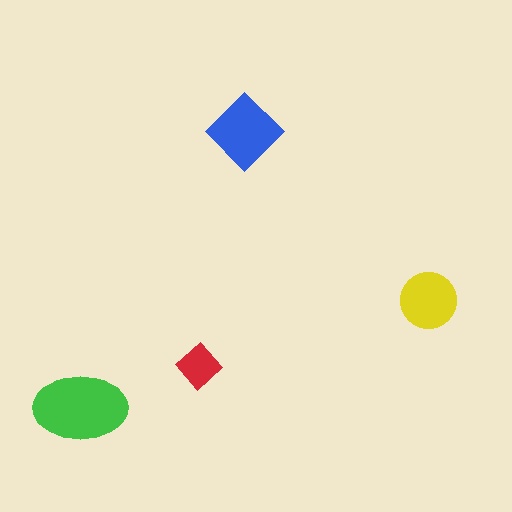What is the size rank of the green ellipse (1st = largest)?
1st.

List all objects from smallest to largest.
The red diamond, the yellow circle, the blue diamond, the green ellipse.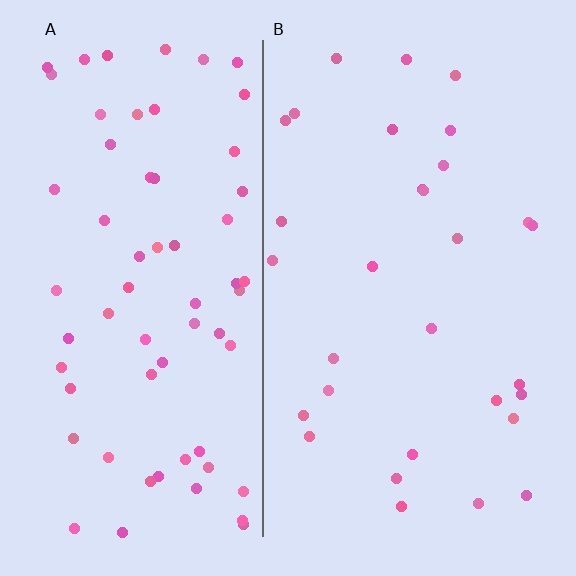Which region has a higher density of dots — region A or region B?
A (the left).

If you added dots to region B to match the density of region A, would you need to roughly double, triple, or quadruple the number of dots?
Approximately double.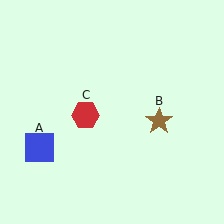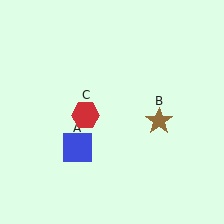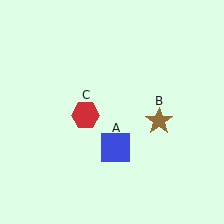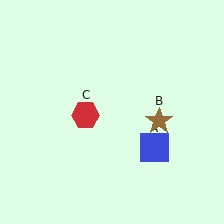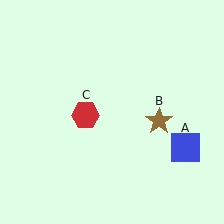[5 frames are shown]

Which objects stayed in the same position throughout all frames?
Brown star (object B) and red hexagon (object C) remained stationary.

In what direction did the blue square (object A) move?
The blue square (object A) moved right.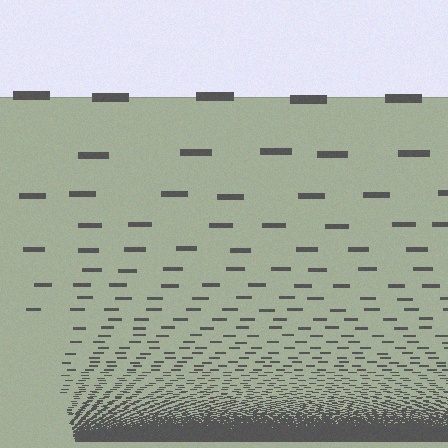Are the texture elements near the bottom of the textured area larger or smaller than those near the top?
Smaller. The gradient is inverted — elements near the bottom are smaller and denser.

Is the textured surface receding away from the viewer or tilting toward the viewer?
The surface appears to tilt toward the viewer. Texture elements get larger and sparser toward the top.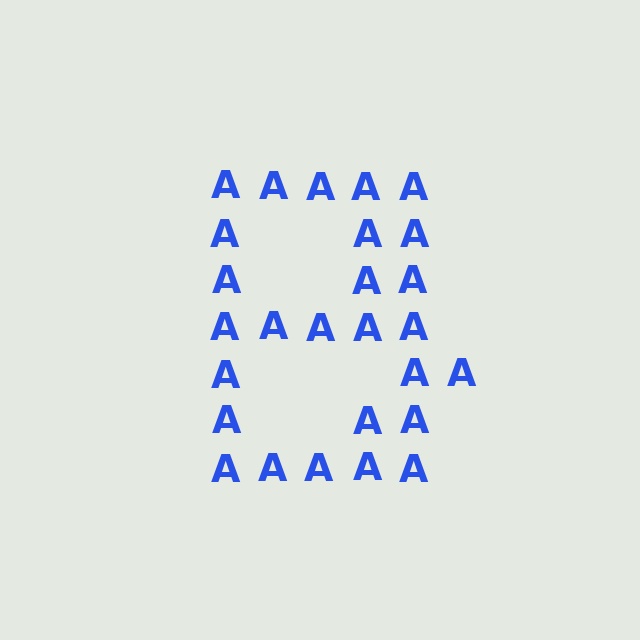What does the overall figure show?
The overall figure shows the letter B.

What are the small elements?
The small elements are letter A's.